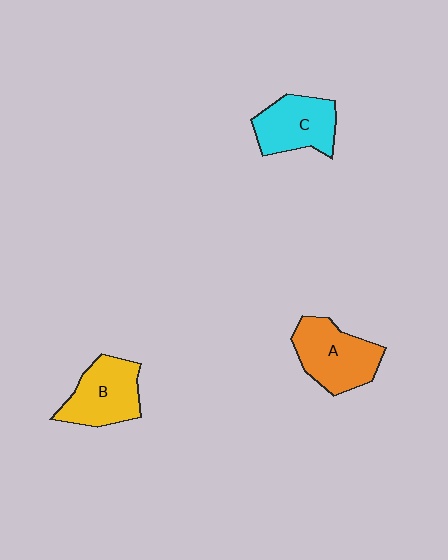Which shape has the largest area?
Shape A (orange).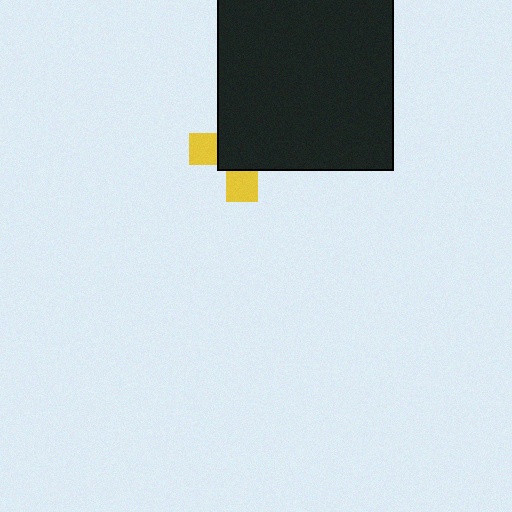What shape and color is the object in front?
The object in front is a black square.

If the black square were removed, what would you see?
You would see the complete yellow cross.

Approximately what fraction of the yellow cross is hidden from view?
Roughly 68% of the yellow cross is hidden behind the black square.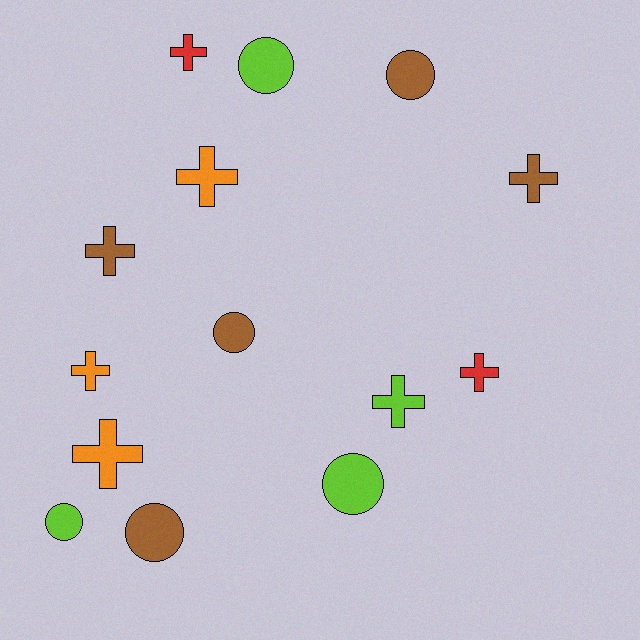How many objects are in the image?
There are 14 objects.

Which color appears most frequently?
Brown, with 5 objects.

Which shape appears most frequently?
Cross, with 8 objects.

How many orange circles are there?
There are no orange circles.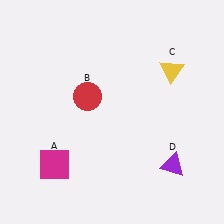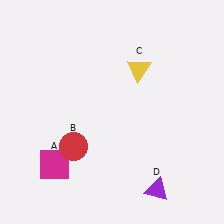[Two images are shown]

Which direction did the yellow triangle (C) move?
The yellow triangle (C) moved left.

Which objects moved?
The objects that moved are: the red circle (B), the yellow triangle (C), the purple triangle (D).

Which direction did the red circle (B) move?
The red circle (B) moved down.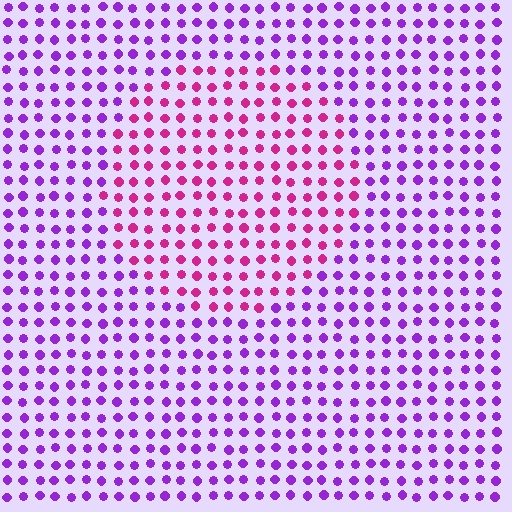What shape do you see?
I see a circle.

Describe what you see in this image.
The image is filled with small purple elements in a uniform arrangement. A circle-shaped region is visible where the elements are tinted to a slightly different hue, forming a subtle color boundary.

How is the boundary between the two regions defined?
The boundary is defined purely by a slight shift in hue (about 44 degrees). Spacing, size, and orientation are identical on both sides.